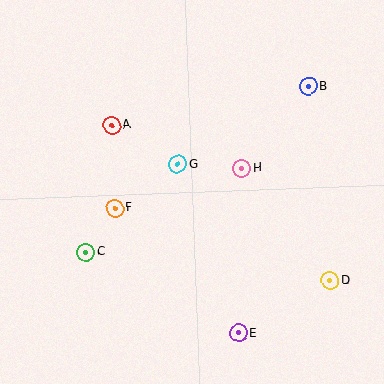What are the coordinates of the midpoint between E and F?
The midpoint between E and F is at (177, 271).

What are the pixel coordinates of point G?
Point G is at (177, 164).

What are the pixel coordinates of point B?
Point B is at (308, 86).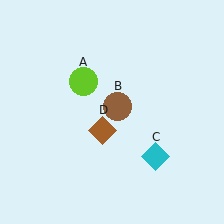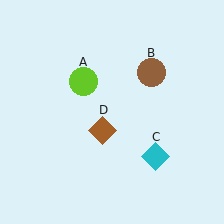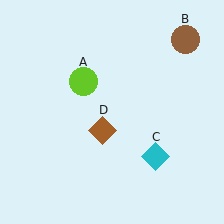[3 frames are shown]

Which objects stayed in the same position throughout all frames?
Lime circle (object A) and cyan diamond (object C) and brown diamond (object D) remained stationary.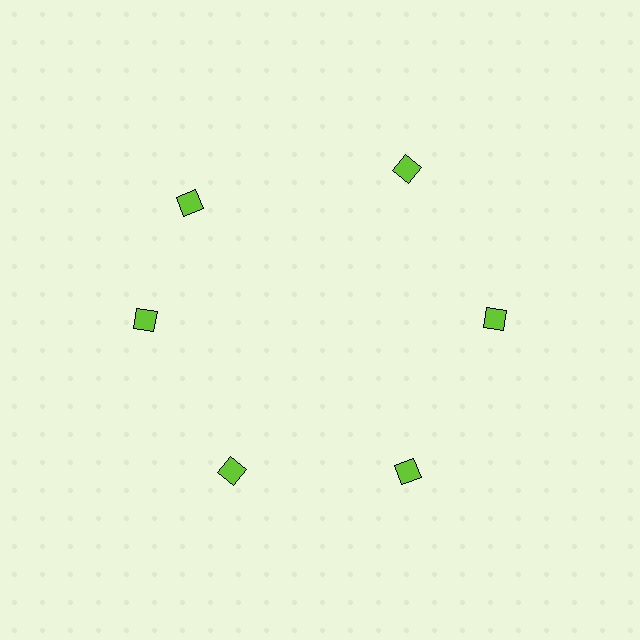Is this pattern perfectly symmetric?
No. The 6 lime diamonds are arranged in a ring, but one element near the 11 o'clock position is rotated out of alignment along the ring, breaking the 6-fold rotational symmetry.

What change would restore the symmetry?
The symmetry would be restored by rotating it back into even spacing with its neighbors so that all 6 diamonds sit at equal angles and equal distance from the center.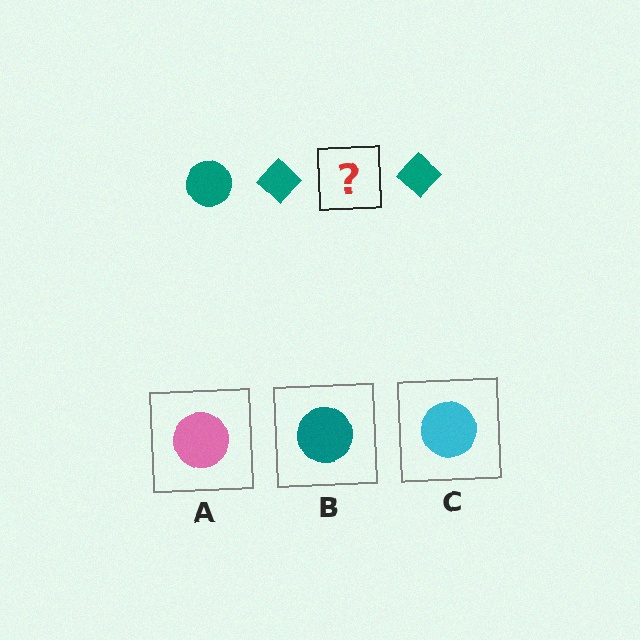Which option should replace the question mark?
Option B.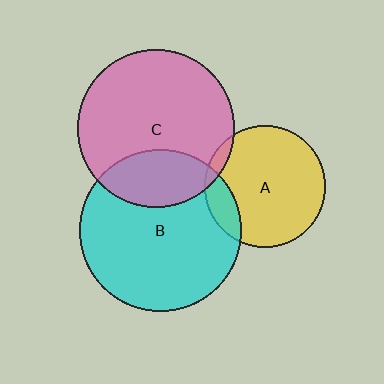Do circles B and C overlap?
Yes.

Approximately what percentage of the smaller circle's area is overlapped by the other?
Approximately 25%.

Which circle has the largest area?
Circle B (cyan).